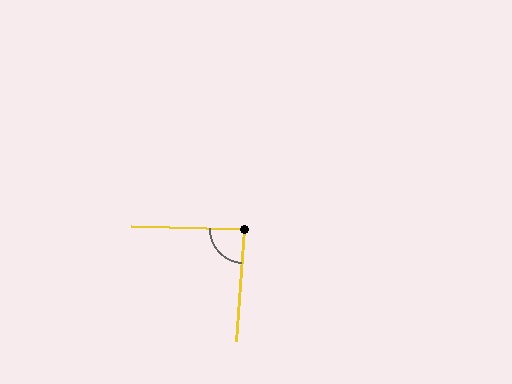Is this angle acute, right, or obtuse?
It is approximately a right angle.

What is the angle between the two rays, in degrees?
Approximately 87 degrees.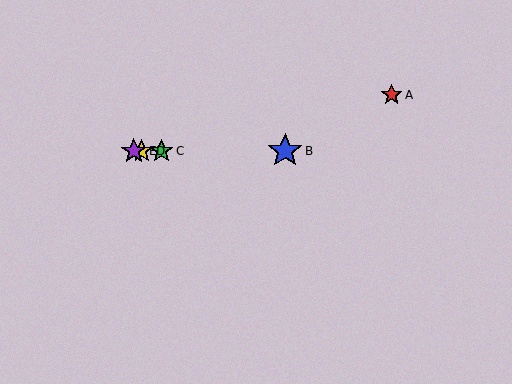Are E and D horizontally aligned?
Yes, both are at y≈151.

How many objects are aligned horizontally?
4 objects (B, C, D, E) are aligned horizontally.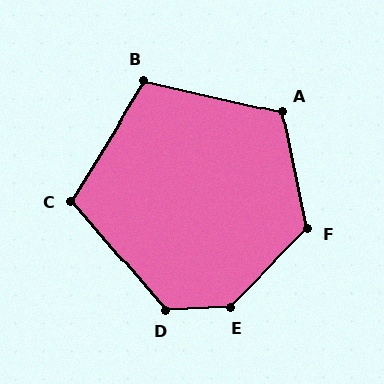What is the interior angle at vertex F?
Approximately 123 degrees (obtuse).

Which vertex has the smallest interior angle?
C, at approximately 108 degrees.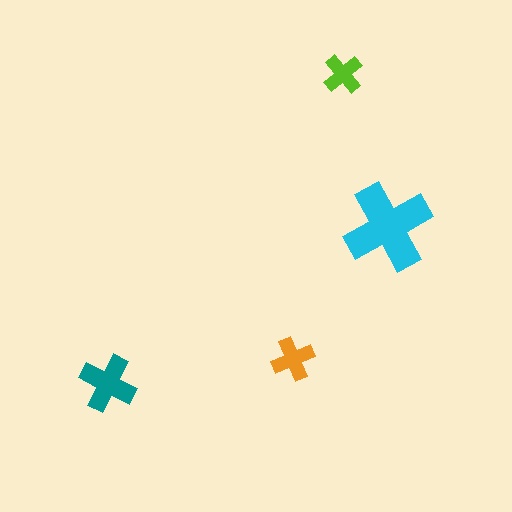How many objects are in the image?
There are 4 objects in the image.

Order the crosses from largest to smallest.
the cyan one, the teal one, the orange one, the lime one.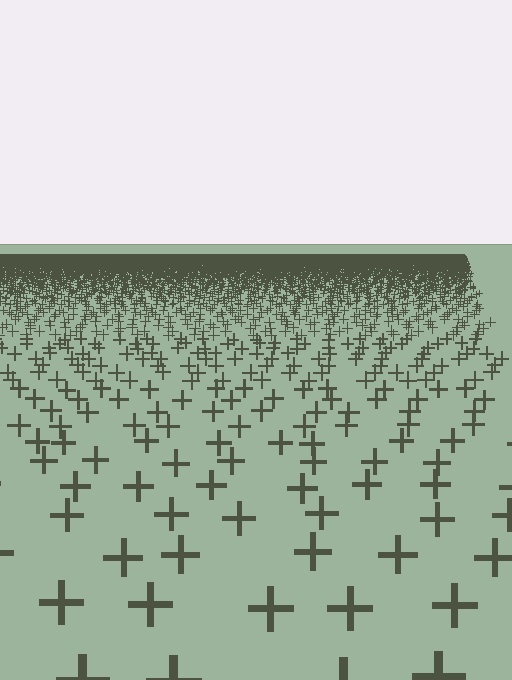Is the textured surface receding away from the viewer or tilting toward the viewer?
The surface is receding away from the viewer. Texture elements get smaller and denser toward the top.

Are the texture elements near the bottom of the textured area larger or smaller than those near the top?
Larger. Near the bottom, elements are closer to the viewer and appear at a bigger on-screen size.